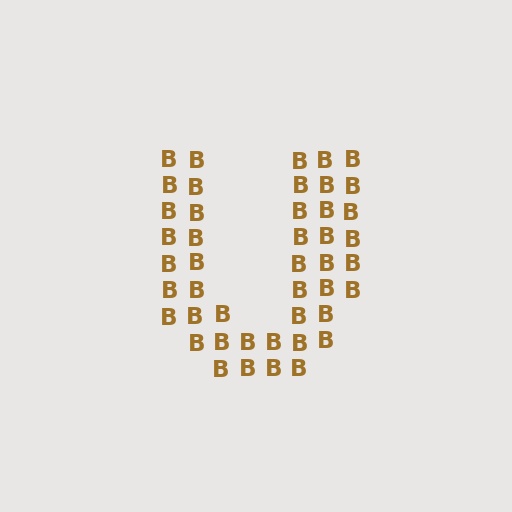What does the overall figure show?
The overall figure shows the letter U.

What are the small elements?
The small elements are letter B's.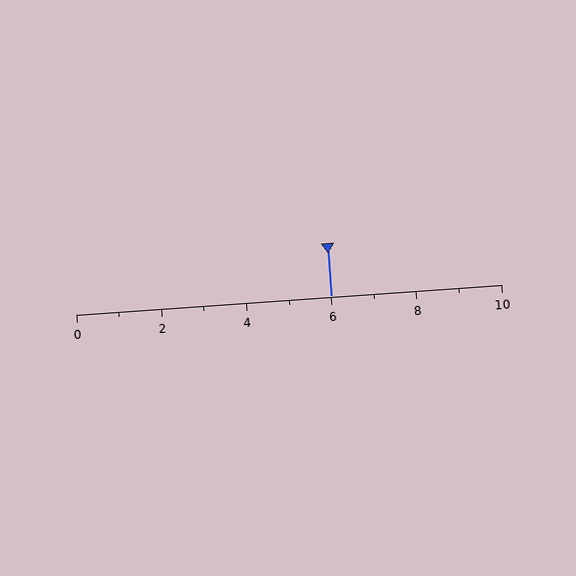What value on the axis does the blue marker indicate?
The marker indicates approximately 6.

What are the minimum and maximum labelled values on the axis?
The axis runs from 0 to 10.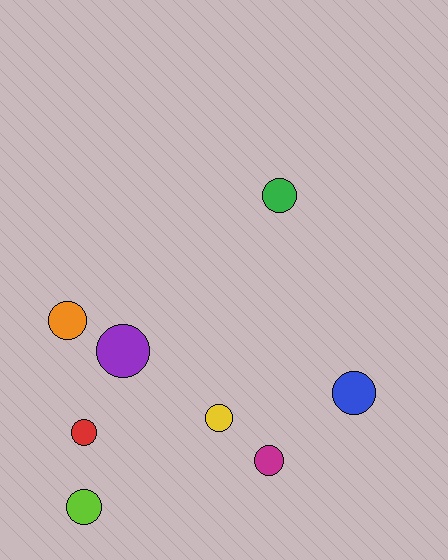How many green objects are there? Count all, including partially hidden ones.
There is 1 green object.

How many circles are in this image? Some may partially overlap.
There are 8 circles.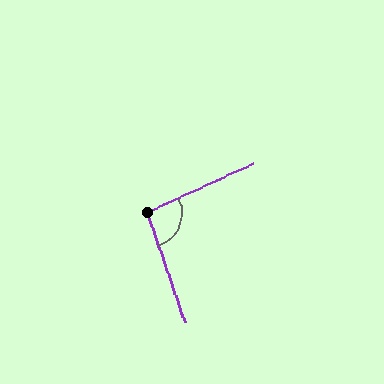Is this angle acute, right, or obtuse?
It is obtuse.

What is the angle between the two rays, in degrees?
Approximately 95 degrees.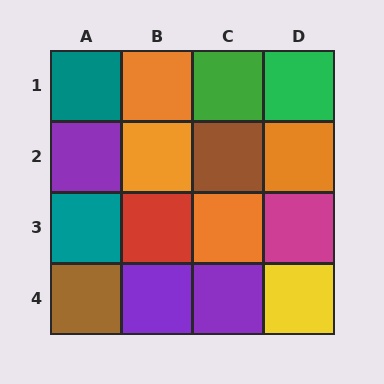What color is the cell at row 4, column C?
Purple.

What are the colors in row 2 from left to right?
Purple, orange, brown, orange.